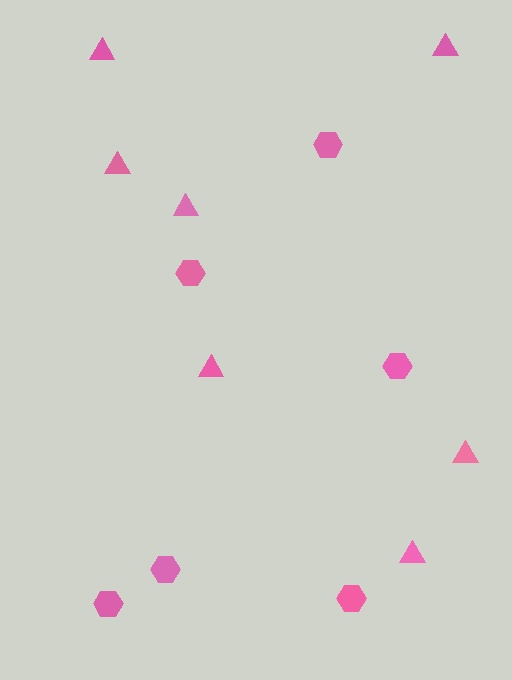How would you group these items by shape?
There are 2 groups: one group of triangles (7) and one group of hexagons (6).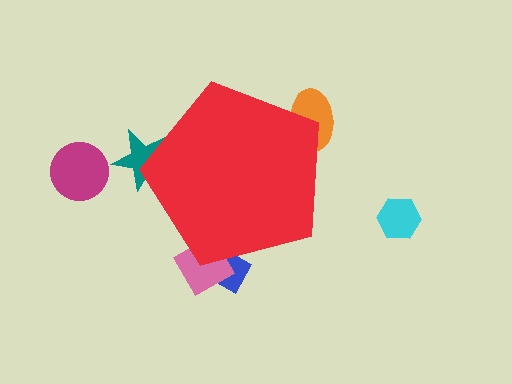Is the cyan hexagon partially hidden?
No, the cyan hexagon is fully visible.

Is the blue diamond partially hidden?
Yes, the blue diamond is partially hidden behind the red pentagon.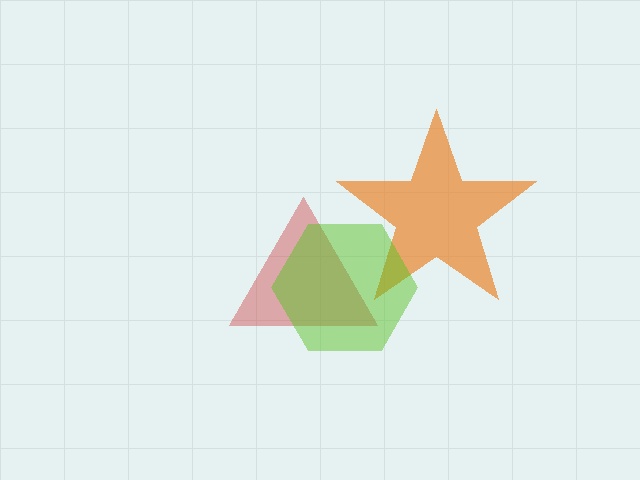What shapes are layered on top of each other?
The layered shapes are: an orange star, a red triangle, a lime hexagon.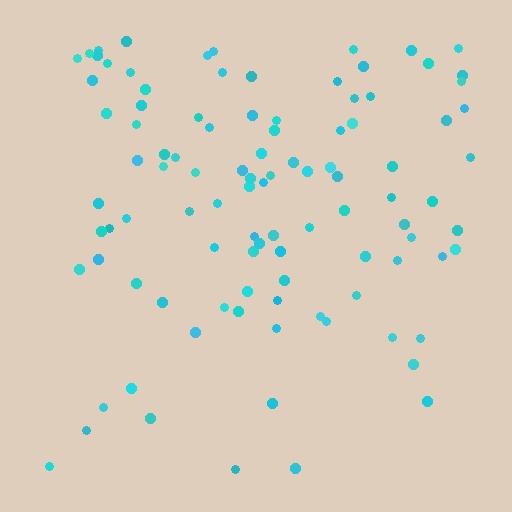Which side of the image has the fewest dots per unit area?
The bottom.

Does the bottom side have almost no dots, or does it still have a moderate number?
Still a moderate number, just noticeably fewer than the top.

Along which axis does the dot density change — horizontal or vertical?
Vertical.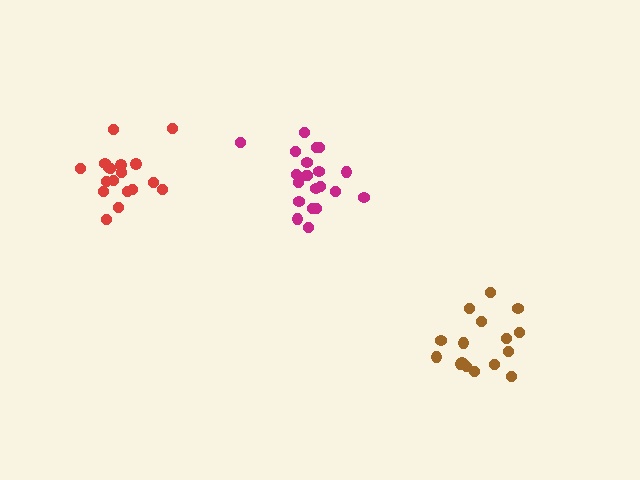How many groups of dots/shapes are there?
There are 3 groups.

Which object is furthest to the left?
The red cluster is leftmost.